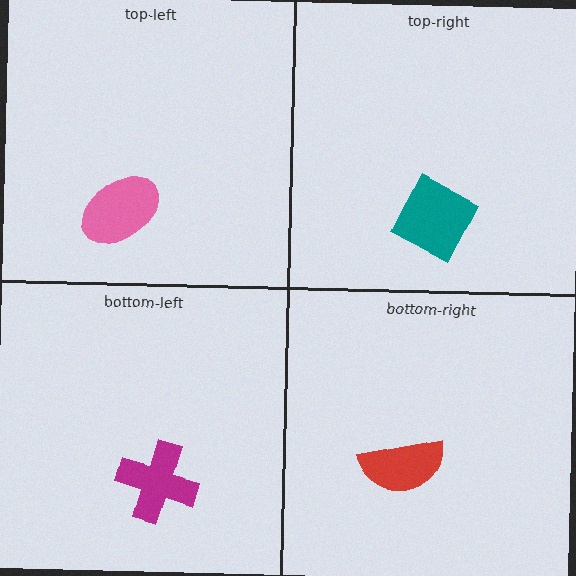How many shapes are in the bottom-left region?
1.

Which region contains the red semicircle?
The bottom-right region.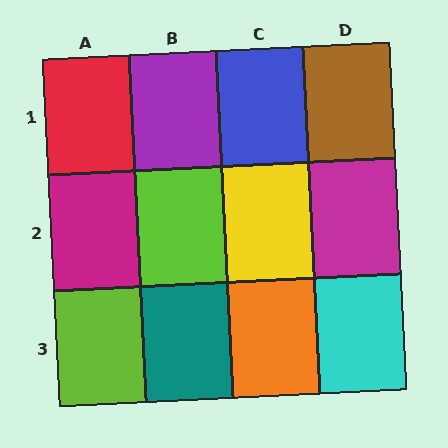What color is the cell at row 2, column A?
Magenta.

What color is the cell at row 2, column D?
Magenta.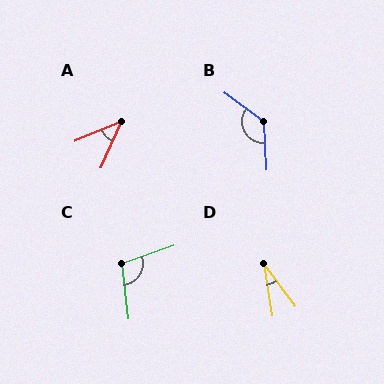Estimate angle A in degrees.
Approximately 44 degrees.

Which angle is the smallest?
D, at approximately 27 degrees.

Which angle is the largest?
B, at approximately 129 degrees.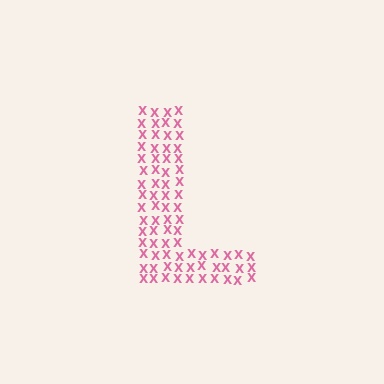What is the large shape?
The large shape is the letter L.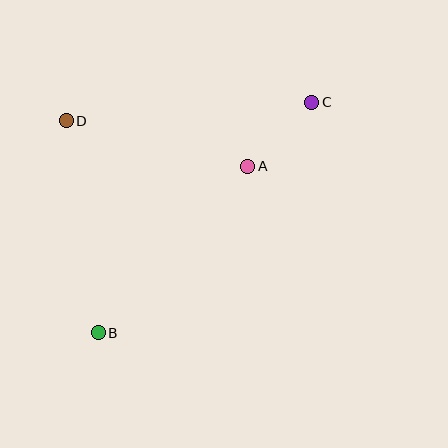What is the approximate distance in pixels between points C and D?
The distance between C and D is approximately 246 pixels.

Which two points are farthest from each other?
Points B and C are farthest from each other.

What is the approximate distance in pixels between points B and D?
The distance between B and D is approximately 214 pixels.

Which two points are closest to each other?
Points A and C are closest to each other.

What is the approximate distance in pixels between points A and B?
The distance between A and B is approximately 224 pixels.